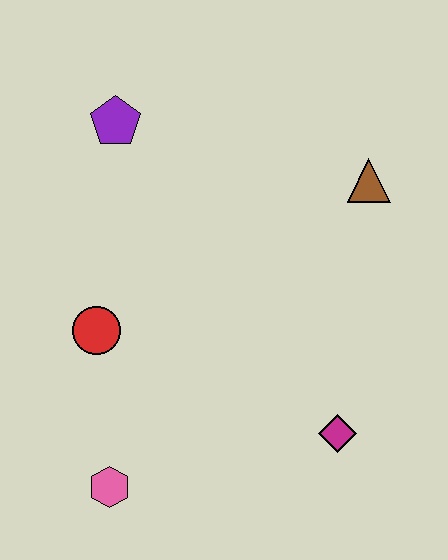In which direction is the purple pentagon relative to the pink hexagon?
The purple pentagon is above the pink hexagon.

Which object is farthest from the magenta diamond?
The purple pentagon is farthest from the magenta diamond.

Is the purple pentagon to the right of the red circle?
Yes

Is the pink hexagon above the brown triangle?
No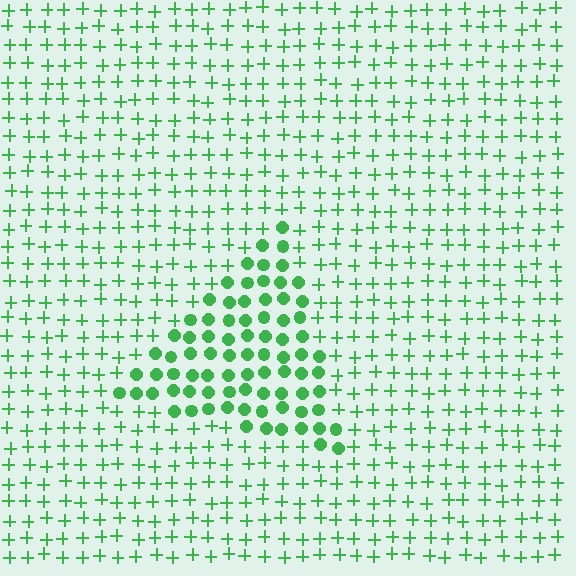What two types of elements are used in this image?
The image uses circles inside the triangle region and plus signs outside it.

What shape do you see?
I see a triangle.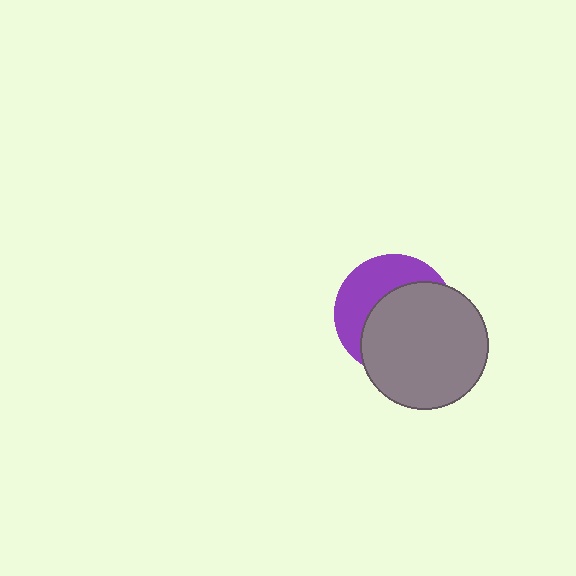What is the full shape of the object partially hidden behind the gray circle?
The partially hidden object is a purple circle.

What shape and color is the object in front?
The object in front is a gray circle.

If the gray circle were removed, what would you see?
You would see the complete purple circle.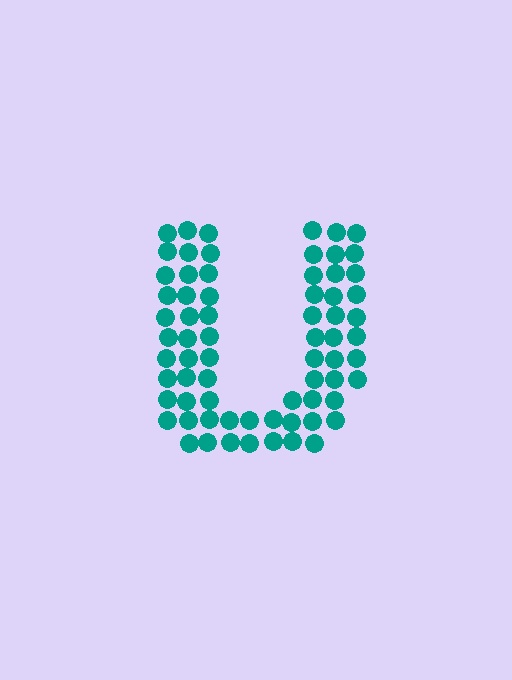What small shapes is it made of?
It is made of small circles.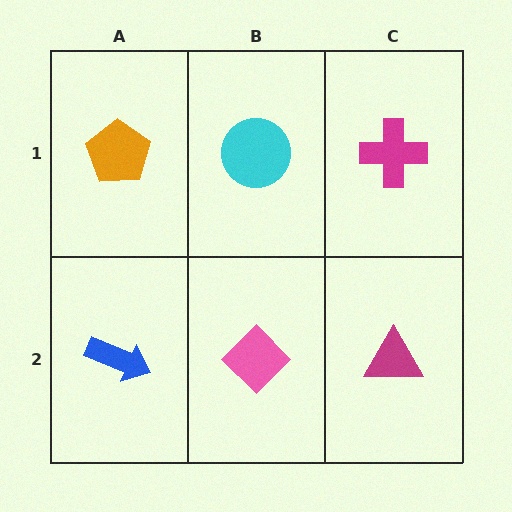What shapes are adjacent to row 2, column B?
A cyan circle (row 1, column B), a blue arrow (row 2, column A), a magenta triangle (row 2, column C).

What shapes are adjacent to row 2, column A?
An orange pentagon (row 1, column A), a pink diamond (row 2, column B).